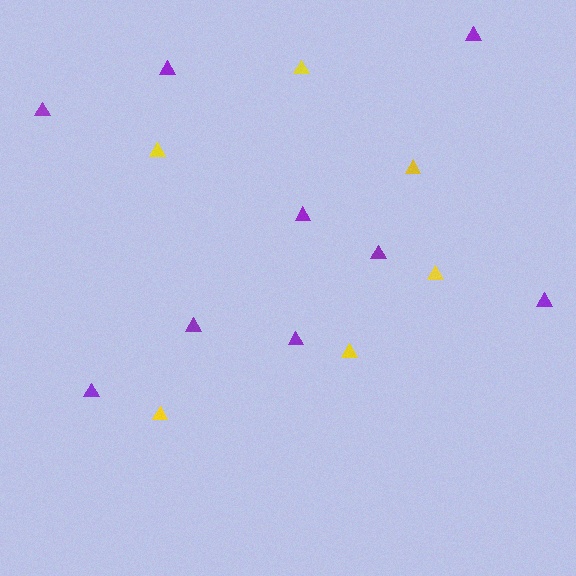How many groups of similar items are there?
There are 2 groups: one group of purple triangles (9) and one group of yellow triangles (6).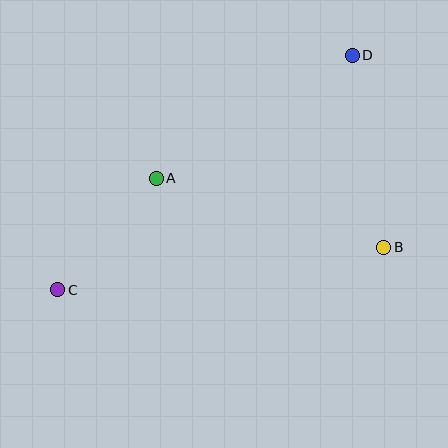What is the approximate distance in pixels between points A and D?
The distance between A and D is approximately 231 pixels.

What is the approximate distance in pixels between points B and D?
The distance between B and D is approximately 195 pixels.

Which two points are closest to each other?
Points A and C are closest to each other.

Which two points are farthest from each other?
Points C and D are farthest from each other.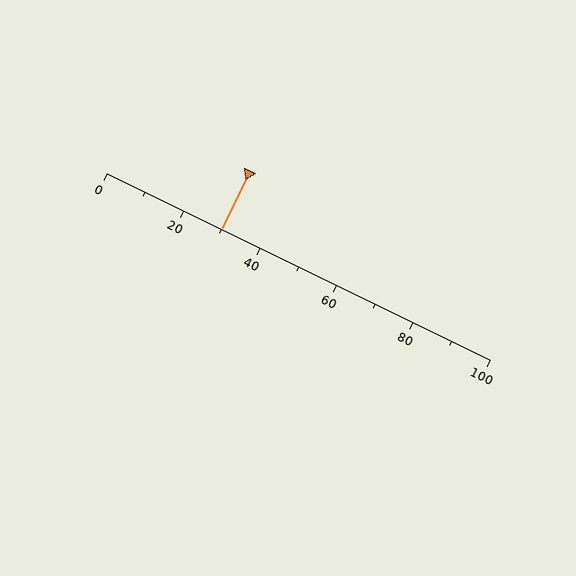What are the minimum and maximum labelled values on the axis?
The axis runs from 0 to 100.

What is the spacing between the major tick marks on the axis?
The major ticks are spaced 20 apart.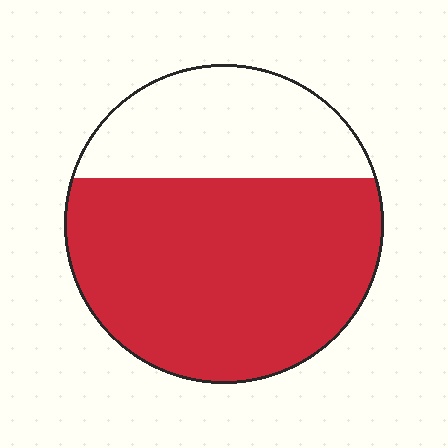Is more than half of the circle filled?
Yes.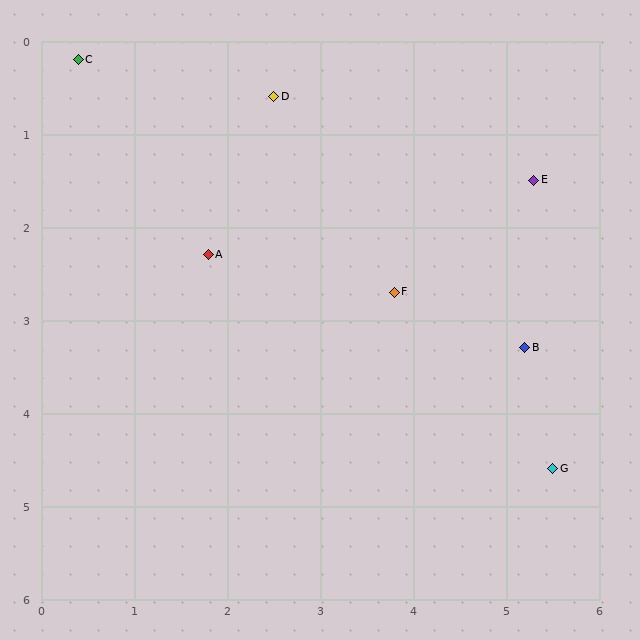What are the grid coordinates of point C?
Point C is at approximately (0.4, 0.2).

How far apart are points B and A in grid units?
Points B and A are about 3.5 grid units apart.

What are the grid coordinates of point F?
Point F is at approximately (3.8, 2.7).